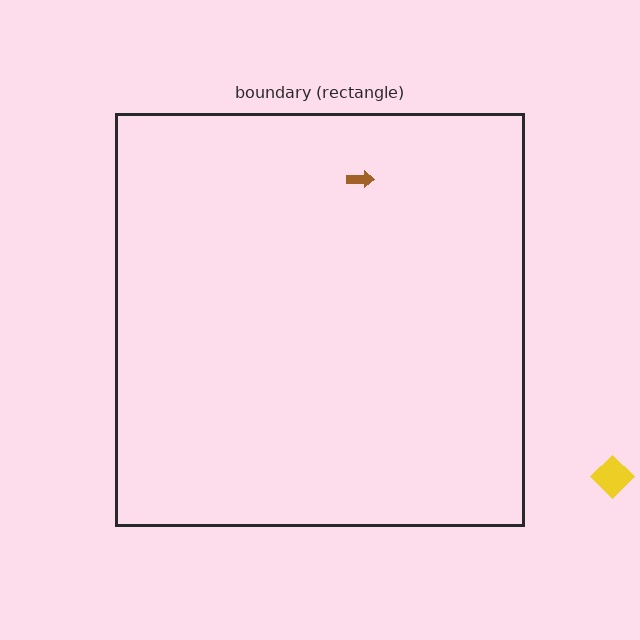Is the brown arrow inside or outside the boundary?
Inside.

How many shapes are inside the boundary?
1 inside, 1 outside.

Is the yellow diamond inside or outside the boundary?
Outside.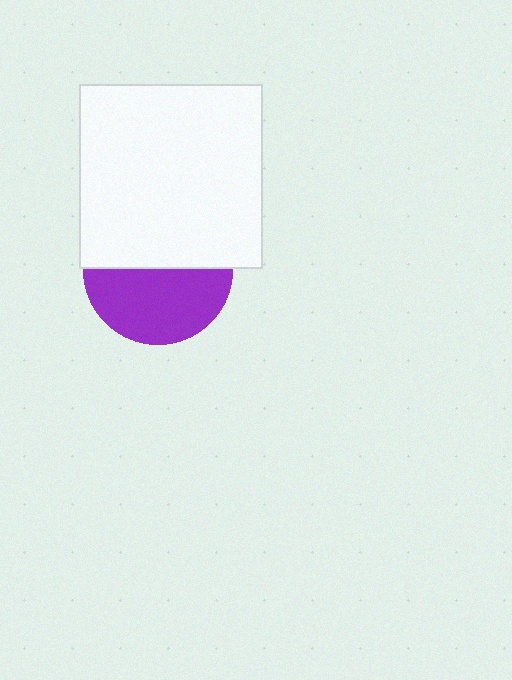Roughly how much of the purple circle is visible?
About half of it is visible (roughly 50%).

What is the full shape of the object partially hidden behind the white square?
The partially hidden object is a purple circle.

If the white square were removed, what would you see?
You would see the complete purple circle.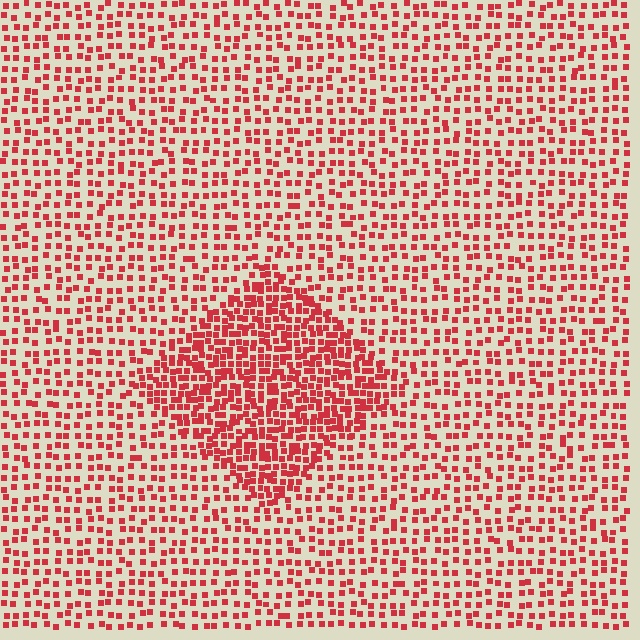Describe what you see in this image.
The image contains small red elements arranged at two different densities. A diamond-shaped region is visible where the elements are more densely packed than the surrounding area.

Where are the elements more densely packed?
The elements are more densely packed inside the diamond boundary.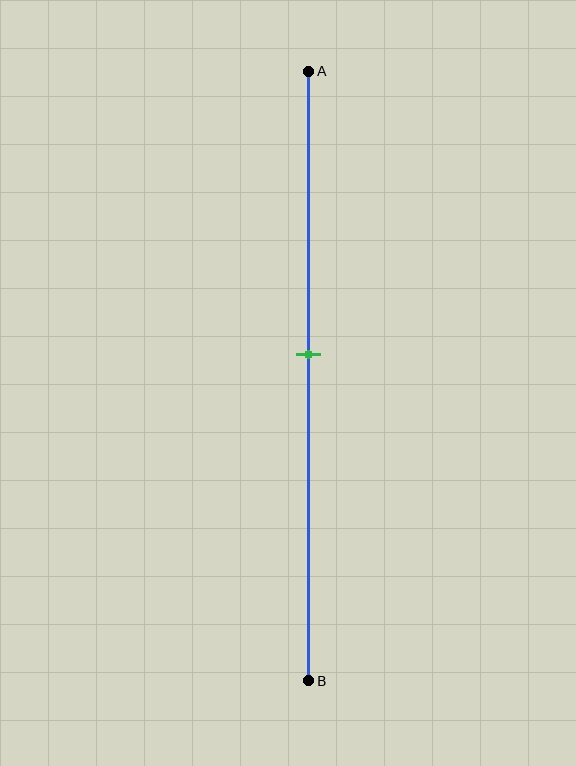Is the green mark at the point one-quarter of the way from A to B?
No, the mark is at about 45% from A, not at the 25% one-quarter point.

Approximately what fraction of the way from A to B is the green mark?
The green mark is approximately 45% of the way from A to B.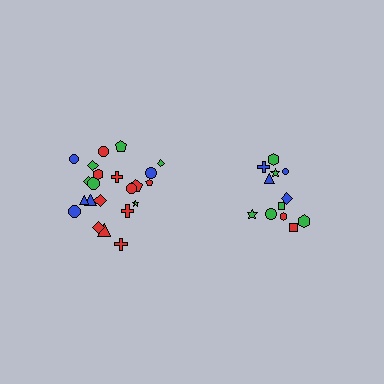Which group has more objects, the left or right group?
The left group.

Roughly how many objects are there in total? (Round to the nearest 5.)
Roughly 35 objects in total.